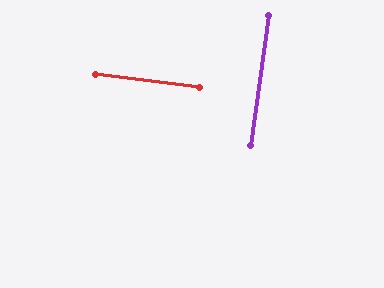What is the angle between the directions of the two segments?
Approximately 89 degrees.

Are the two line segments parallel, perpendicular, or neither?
Perpendicular — they meet at approximately 89°.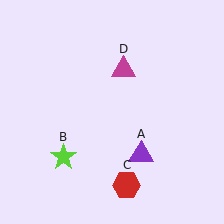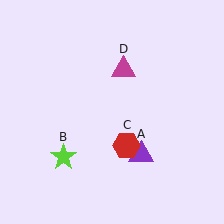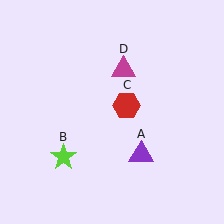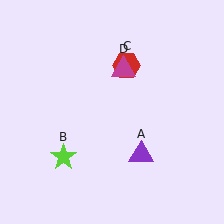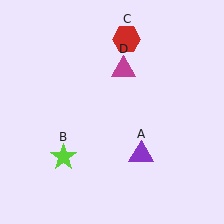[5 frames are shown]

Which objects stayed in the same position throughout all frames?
Purple triangle (object A) and lime star (object B) and magenta triangle (object D) remained stationary.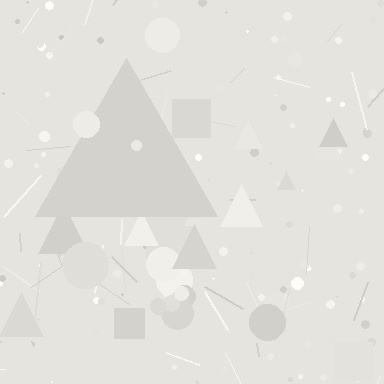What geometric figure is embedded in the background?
A triangle is embedded in the background.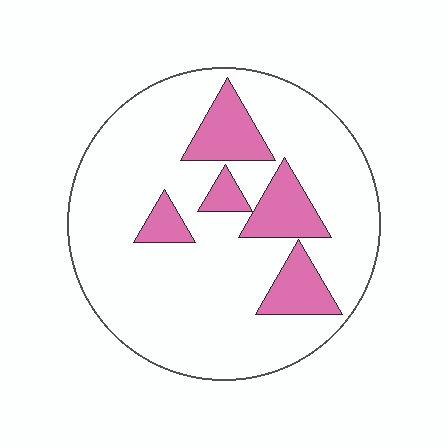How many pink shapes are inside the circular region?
5.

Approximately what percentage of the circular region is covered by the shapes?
Approximately 20%.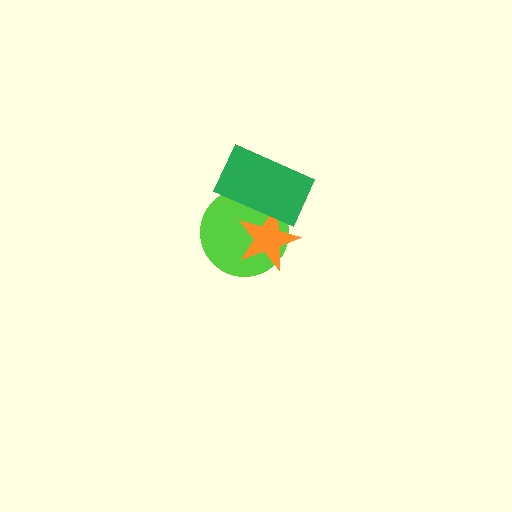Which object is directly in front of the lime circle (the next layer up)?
The orange star is directly in front of the lime circle.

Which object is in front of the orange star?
The green rectangle is in front of the orange star.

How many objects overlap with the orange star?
2 objects overlap with the orange star.